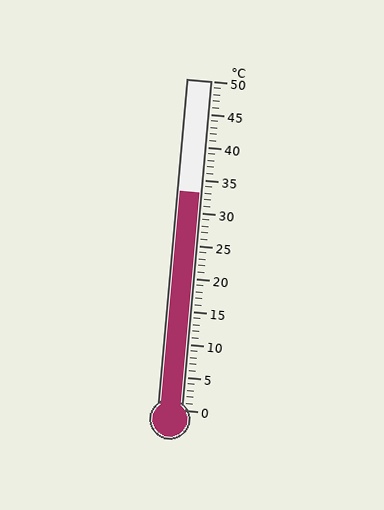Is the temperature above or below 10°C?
The temperature is above 10°C.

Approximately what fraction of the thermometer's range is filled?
The thermometer is filled to approximately 65% of its range.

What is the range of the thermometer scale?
The thermometer scale ranges from 0°C to 50°C.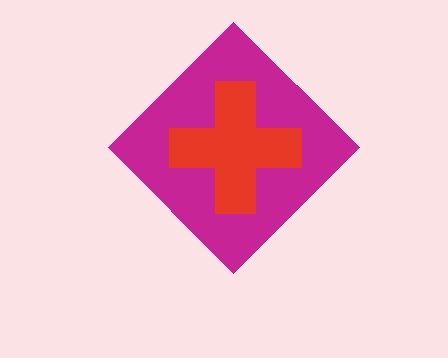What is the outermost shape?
The magenta diamond.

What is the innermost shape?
The red cross.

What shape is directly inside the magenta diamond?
The red cross.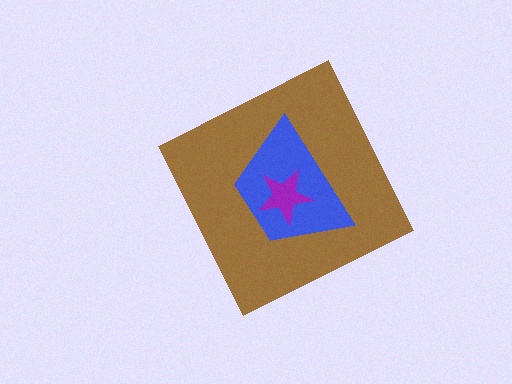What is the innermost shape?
The purple star.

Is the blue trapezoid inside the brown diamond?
Yes.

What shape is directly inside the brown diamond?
The blue trapezoid.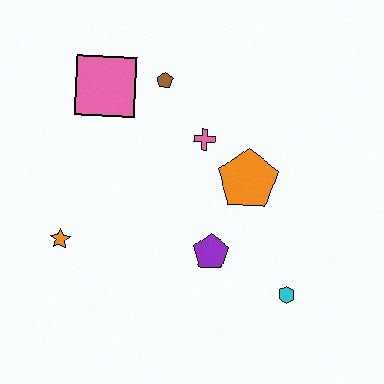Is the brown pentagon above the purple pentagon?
Yes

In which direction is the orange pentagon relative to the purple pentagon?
The orange pentagon is above the purple pentagon.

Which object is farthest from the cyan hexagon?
The pink square is farthest from the cyan hexagon.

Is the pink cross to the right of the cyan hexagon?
No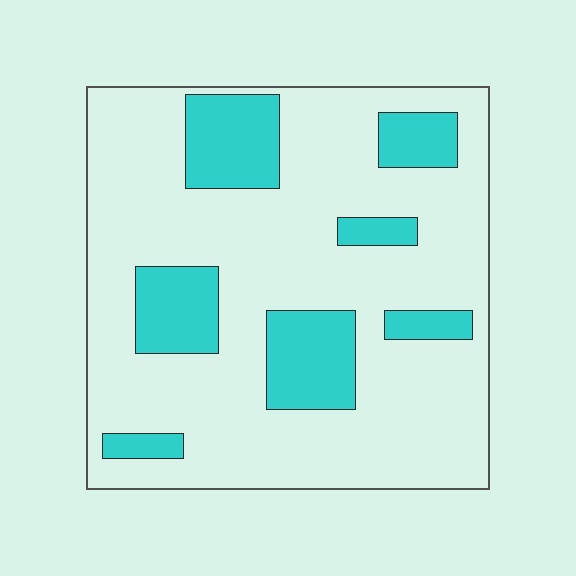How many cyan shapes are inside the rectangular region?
7.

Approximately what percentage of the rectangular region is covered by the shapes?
Approximately 25%.